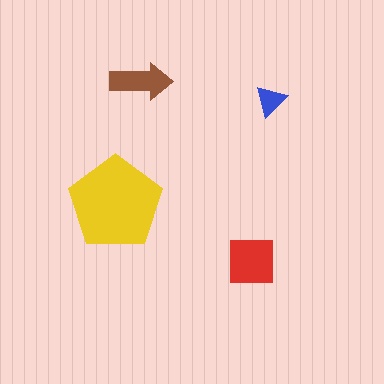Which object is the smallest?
The blue triangle.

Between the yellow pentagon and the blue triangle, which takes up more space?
The yellow pentagon.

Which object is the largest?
The yellow pentagon.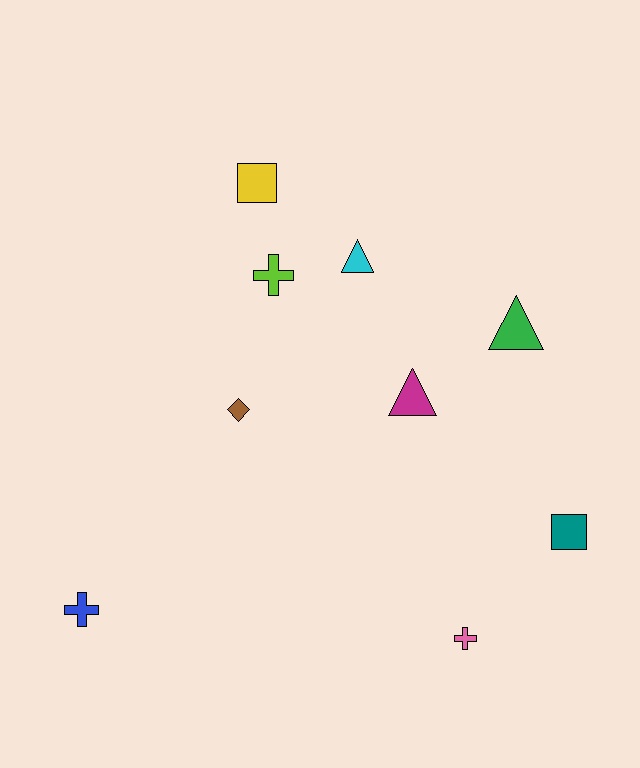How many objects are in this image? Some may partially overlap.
There are 9 objects.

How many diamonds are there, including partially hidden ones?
There is 1 diamond.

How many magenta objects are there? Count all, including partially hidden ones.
There is 1 magenta object.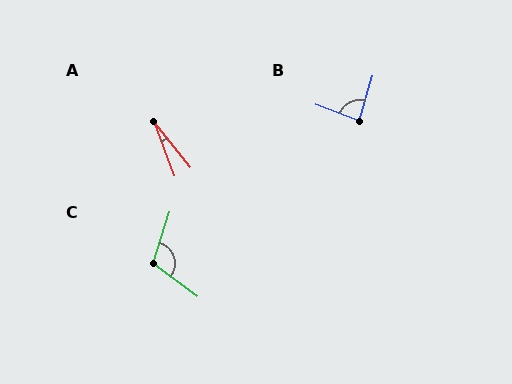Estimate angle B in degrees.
Approximately 86 degrees.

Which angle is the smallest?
A, at approximately 18 degrees.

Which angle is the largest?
C, at approximately 108 degrees.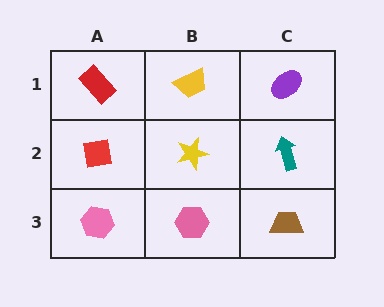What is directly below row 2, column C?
A brown trapezoid.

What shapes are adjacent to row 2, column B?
A yellow trapezoid (row 1, column B), a pink hexagon (row 3, column B), a red square (row 2, column A), a teal arrow (row 2, column C).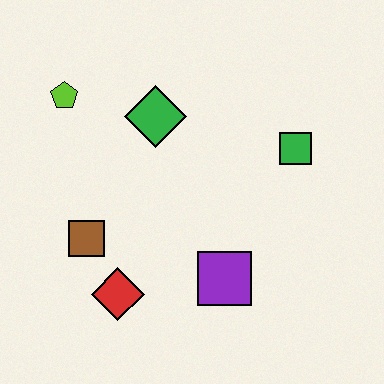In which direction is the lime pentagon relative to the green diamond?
The lime pentagon is to the left of the green diamond.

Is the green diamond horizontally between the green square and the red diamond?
Yes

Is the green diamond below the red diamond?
No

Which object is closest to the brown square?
The red diamond is closest to the brown square.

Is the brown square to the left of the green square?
Yes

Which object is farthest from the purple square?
The lime pentagon is farthest from the purple square.